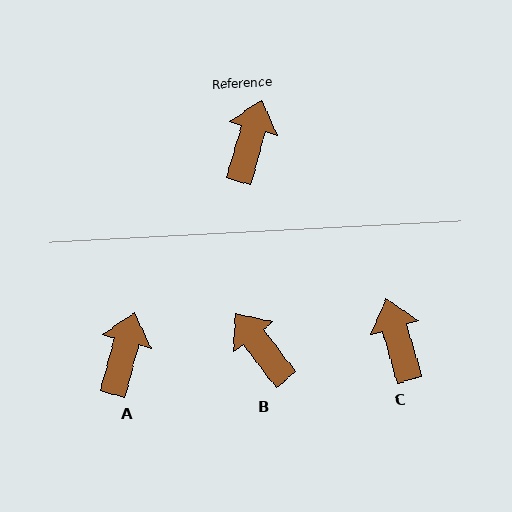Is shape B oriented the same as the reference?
No, it is off by about 53 degrees.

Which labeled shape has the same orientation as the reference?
A.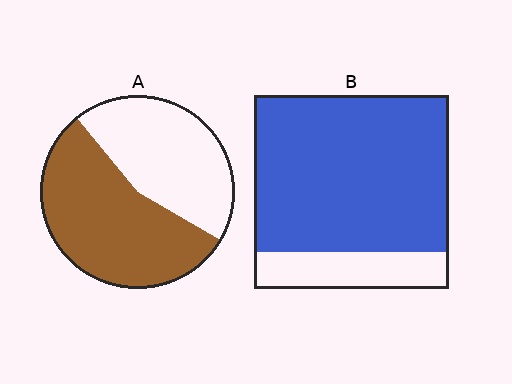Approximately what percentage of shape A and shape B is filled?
A is approximately 55% and B is approximately 80%.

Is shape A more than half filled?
Yes.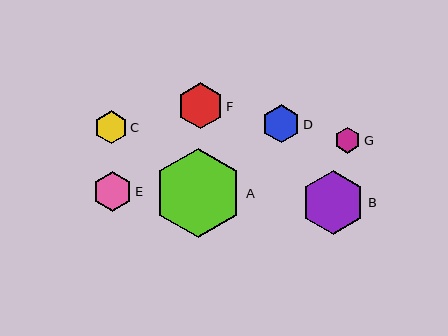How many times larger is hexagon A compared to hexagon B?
Hexagon A is approximately 1.4 times the size of hexagon B.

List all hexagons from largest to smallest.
From largest to smallest: A, B, F, E, D, C, G.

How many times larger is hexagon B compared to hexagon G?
Hexagon B is approximately 2.5 times the size of hexagon G.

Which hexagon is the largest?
Hexagon A is the largest with a size of approximately 89 pixels.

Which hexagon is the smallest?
Hexagon G is the smallest with a size of approximately 26 pixels.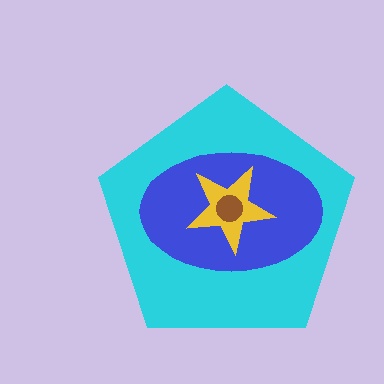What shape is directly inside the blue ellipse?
The yellow star.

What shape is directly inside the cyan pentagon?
The blue ellipse.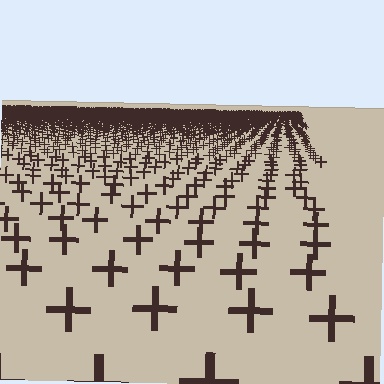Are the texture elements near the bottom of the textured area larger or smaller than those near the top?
Larger. Near the bottom, elements are closer to the viewer and appear at a bigger on-screen size.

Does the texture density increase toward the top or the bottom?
Density increases toward the top.